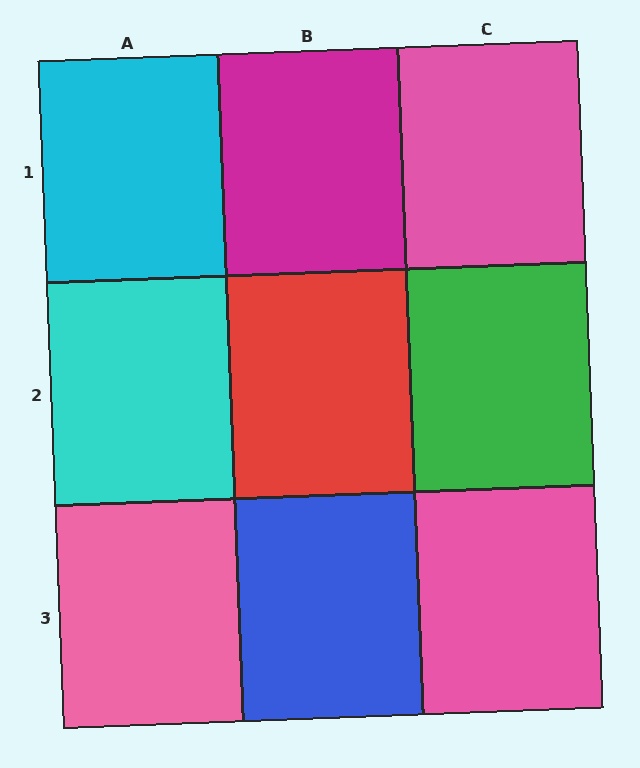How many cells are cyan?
2 cells are cyan.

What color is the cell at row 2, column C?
Green.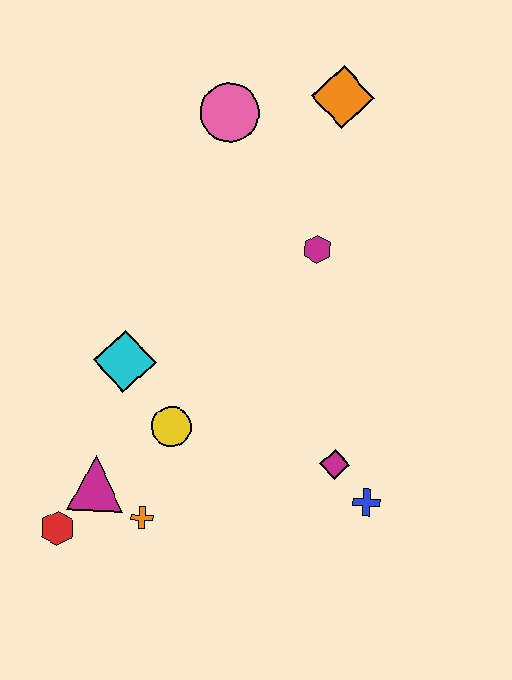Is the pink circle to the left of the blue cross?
Yes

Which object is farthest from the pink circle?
The red hexagon is farthest from the pink circle.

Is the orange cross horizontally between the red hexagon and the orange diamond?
Yes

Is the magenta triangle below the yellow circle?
Yes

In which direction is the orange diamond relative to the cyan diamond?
The orange diamond is above the cyan diamond.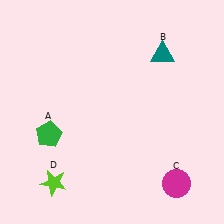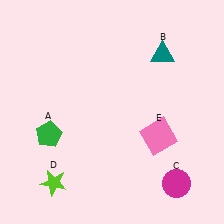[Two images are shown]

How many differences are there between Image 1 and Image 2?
There is 1 difference between the two images.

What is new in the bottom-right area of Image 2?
A pink square (E) was added in the bottom-right area of Image 2.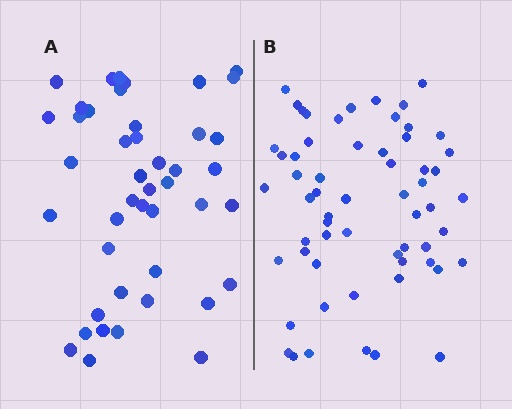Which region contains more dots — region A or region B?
Region B (the right region) has more dots.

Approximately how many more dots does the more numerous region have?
Region B has approximately 15 more dots than region A.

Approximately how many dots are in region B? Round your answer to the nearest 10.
About 60 dots.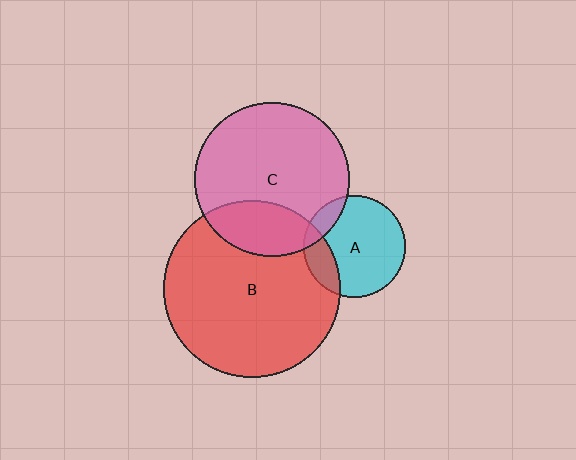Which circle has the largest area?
Circle B (red).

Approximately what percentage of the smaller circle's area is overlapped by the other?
Approximately 10%.